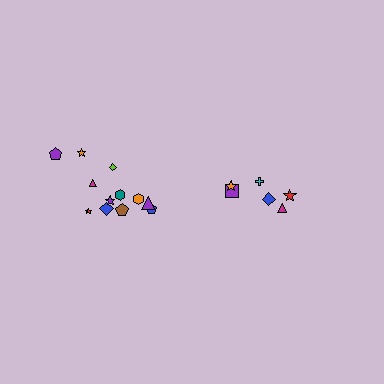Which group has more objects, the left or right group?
The left group.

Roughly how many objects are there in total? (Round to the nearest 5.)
Roughly 20 objects in total.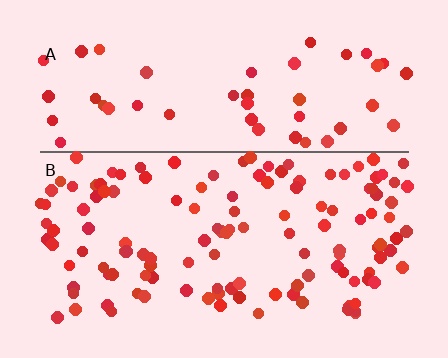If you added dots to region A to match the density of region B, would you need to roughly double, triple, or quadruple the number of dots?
Approximately double.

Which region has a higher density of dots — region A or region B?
B (the bottom).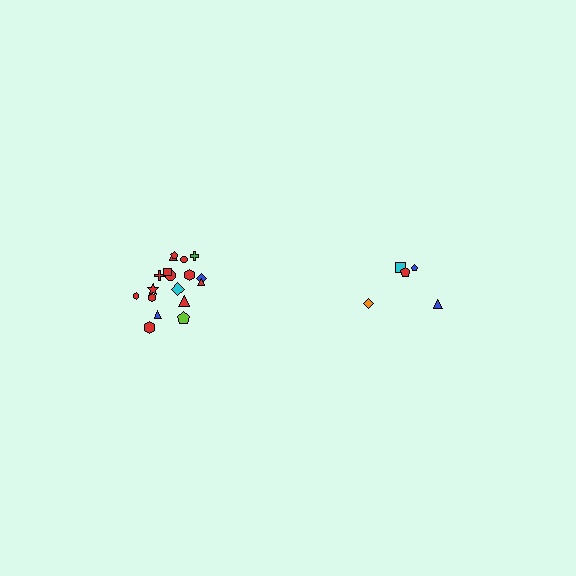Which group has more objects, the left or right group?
The left group.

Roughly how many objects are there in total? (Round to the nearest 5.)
Roughly 25 objects in total.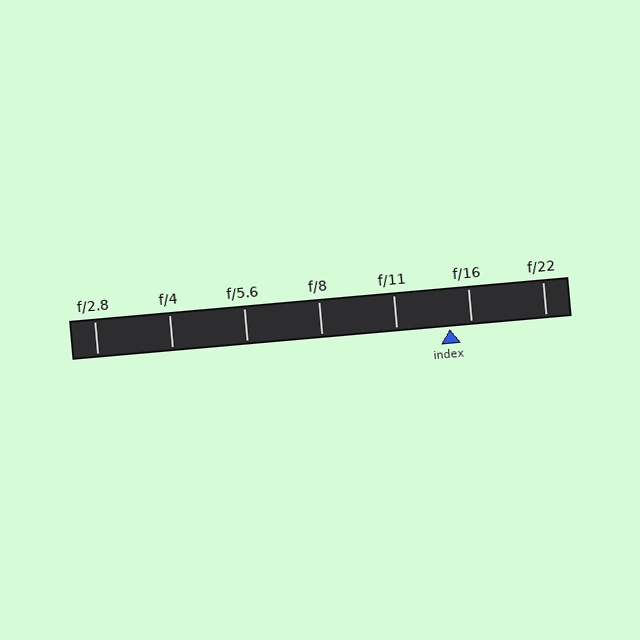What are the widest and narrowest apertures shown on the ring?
The widest aperture shown is f/2.8 and the narrowest is f/22.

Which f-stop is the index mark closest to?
The index mark is closest to f/16.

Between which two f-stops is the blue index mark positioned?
The index mark is between f/11 and f/16.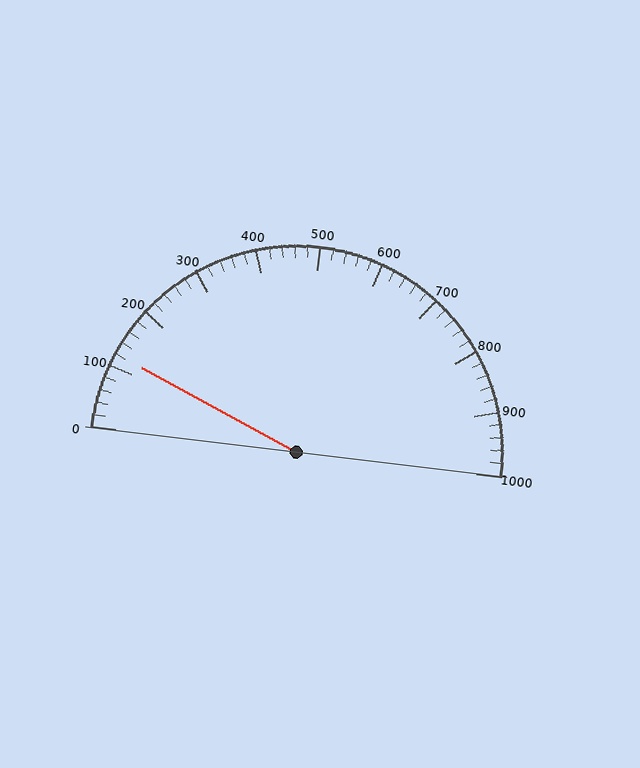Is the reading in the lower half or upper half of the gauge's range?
The reading is in the lower half of the range (0 to 1000).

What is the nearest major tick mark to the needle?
The nearest major tick mark is 100.